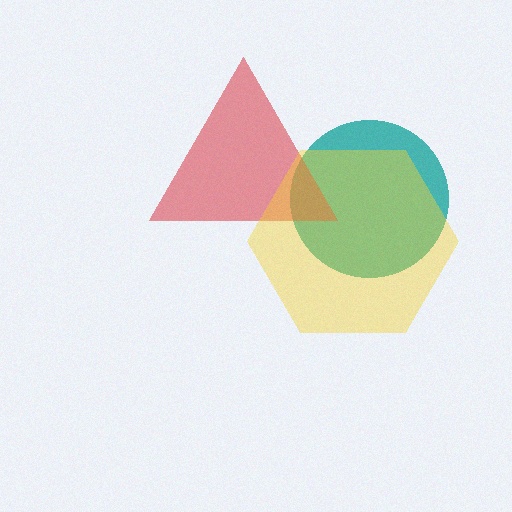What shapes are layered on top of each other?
The layered shapes are: a teal circle, a red triangle, a yellow hexagon.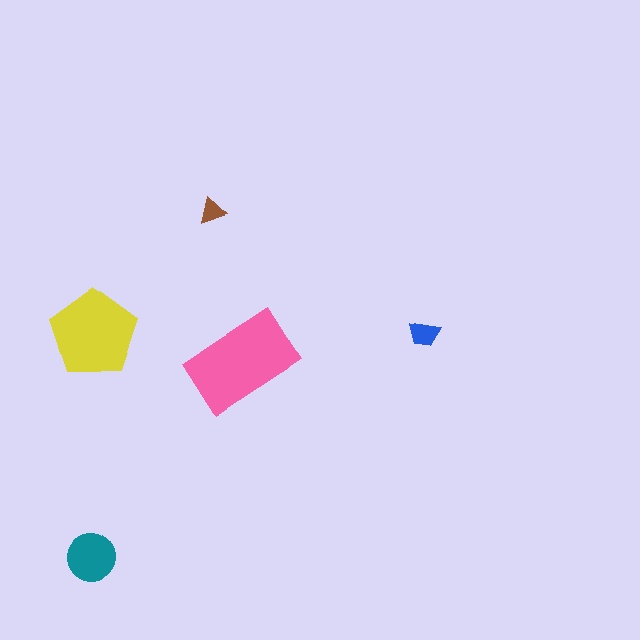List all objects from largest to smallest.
The pink rectangle, the yellow pentagon, the teal circle, the blue trapezoid, the brown triangle.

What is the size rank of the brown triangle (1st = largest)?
5th.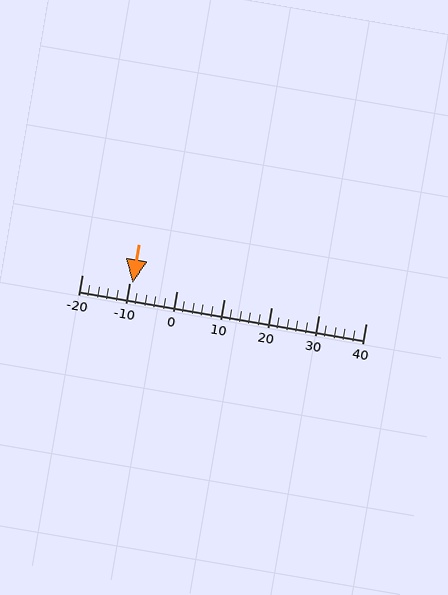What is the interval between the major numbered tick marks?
The major tick marks are spaced 10 units apart.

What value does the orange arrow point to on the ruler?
The orange arrow points to approximately -9.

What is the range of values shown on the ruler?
The ruler shows values from -20 to 40.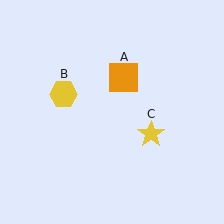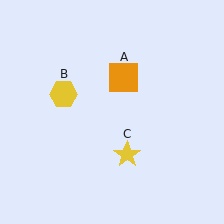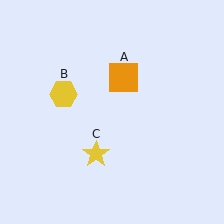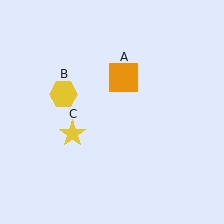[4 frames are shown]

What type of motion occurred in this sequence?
The yellow star (object C) rotated clockwise around the center of the scene.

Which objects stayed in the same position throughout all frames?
Orange square (object A) and yellow hexagon (object B) remained stationary.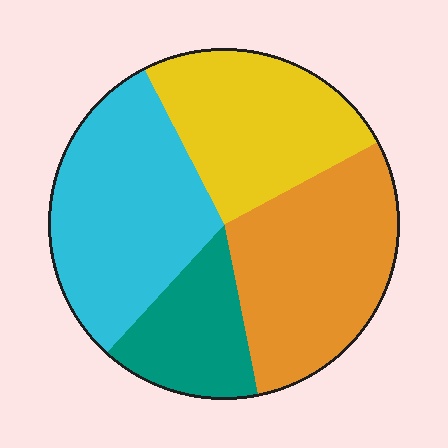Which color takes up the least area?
Teal, at roughly 15%.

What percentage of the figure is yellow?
Yellow takes up between a sixth and a third of the figure.